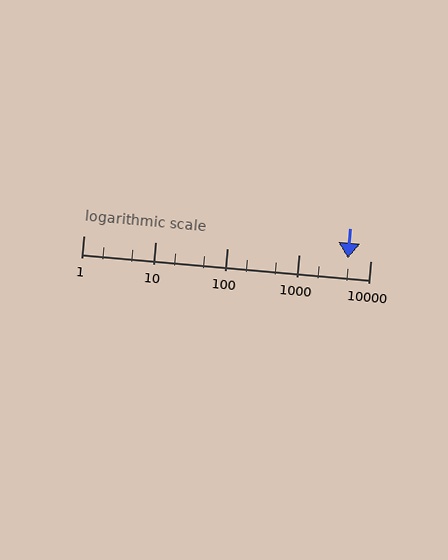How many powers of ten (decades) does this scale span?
The scale spans 4 decades, from 1 to 10000.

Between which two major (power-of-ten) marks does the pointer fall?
The pointer is between 1000 and 10000.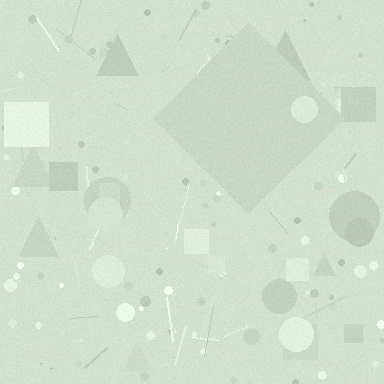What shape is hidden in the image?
A diamond is hidden in the image.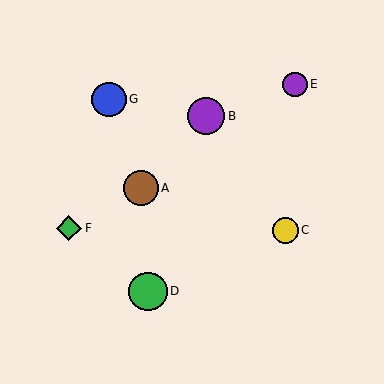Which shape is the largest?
The green circle (labeled D) is the largest.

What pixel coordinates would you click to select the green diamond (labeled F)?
Click at (69, 228) to select the green diamond F.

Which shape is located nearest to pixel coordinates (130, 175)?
The brown circle (labeled A) at (141, 188) is nearest to that location.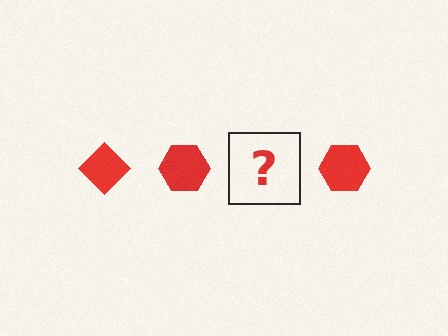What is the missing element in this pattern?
The missing element is a red diamond.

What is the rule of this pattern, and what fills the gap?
The rule is that the pattern cycles through diamond, hexagon shapes in red. The gap should be filled with a red diamond.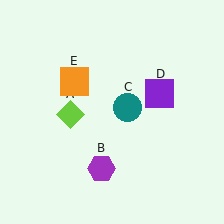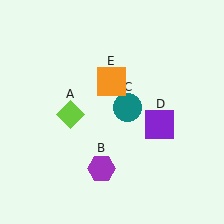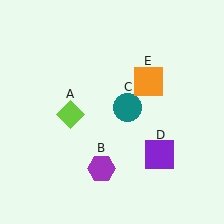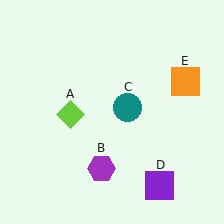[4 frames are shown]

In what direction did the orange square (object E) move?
The orange square (object E) moved right.